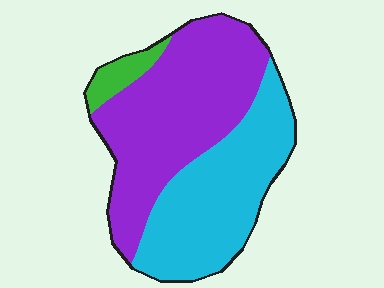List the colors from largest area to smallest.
From largest to smallest: purple, cyan, green.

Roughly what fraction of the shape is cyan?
Cyan takes up about two fifths (2/5) of the shape.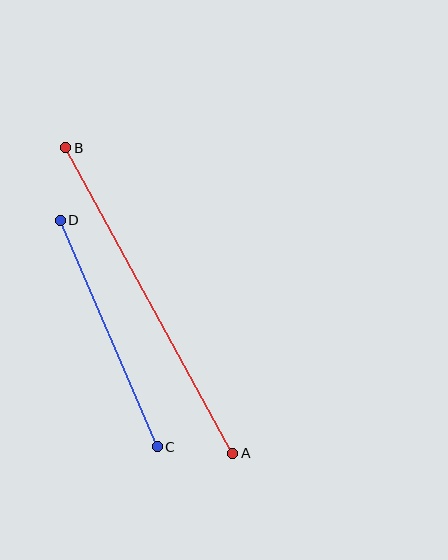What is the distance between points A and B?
The distance is approximately 348 pixels.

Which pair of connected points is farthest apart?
Points A and B are farthest apart.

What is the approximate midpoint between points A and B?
The midpoint is at approximately (149, 300) pixels.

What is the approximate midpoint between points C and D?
The midpoint is at approximately (109, 334) pixels.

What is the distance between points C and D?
The distance is approximately 246 pixels.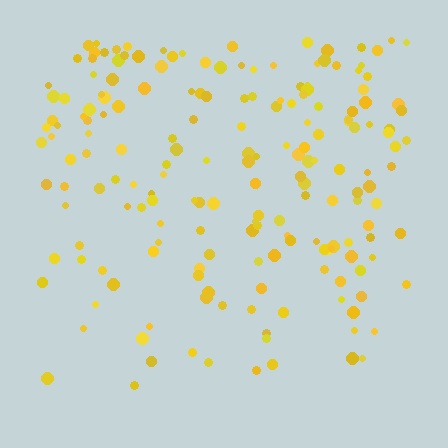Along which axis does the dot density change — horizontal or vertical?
Vertical.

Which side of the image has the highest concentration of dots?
The top.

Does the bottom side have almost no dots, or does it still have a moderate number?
Still a moderate number, just noticeably fewer than the top.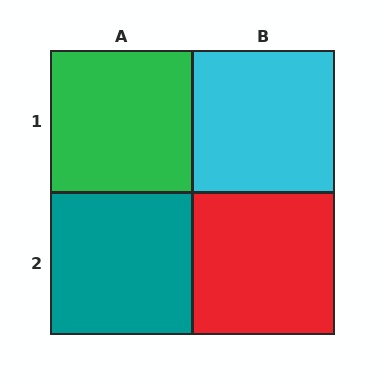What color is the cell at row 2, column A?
Teal.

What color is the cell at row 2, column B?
Red.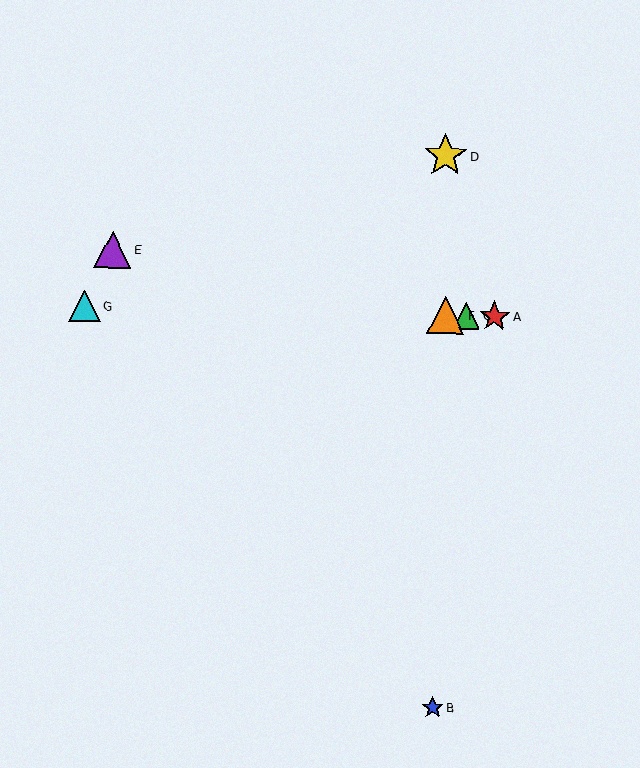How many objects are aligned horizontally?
4 objects (A, C, F, G) are aligned horizontally.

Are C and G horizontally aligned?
Yes, both are at y≈316.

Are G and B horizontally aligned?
No, G is at y≈306 and B is at y≈708.